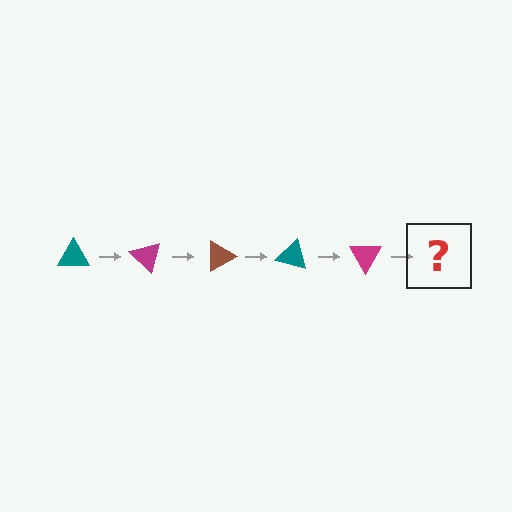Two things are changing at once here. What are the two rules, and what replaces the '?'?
The two rules are that it rotates 45 degrees each step and the color cycles through teal, magenta, and brown. The '?' should be a brown triangle, rotated 225 degrees from the start.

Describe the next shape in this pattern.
It should be a brown triangle, rotated 225 degrees from the start.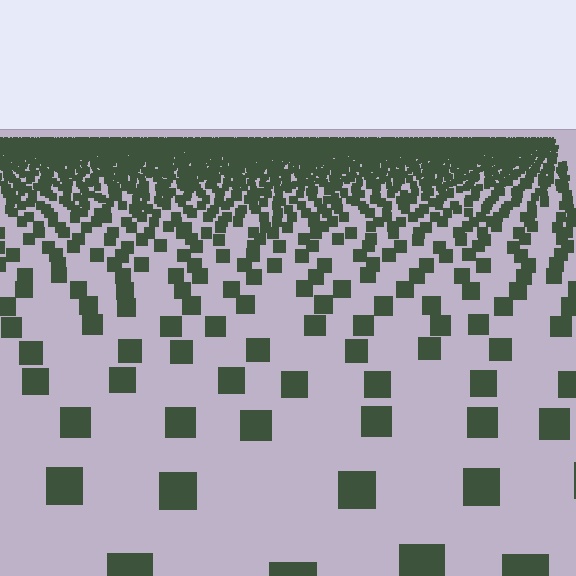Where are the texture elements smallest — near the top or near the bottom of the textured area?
Near the top.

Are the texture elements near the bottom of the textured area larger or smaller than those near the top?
Larger. Near the bottom, elements are closer to the viewer and appear at a bigger on-screen size.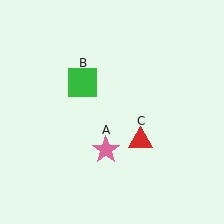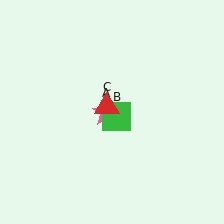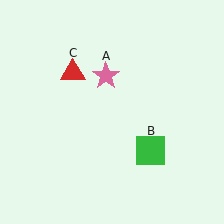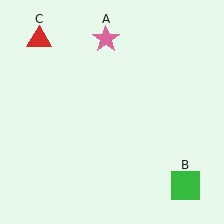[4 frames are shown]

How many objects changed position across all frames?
3 objects changed position: pink star (object A), green square (object B), red triangle (object C).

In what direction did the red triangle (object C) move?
The red triangle (object C) moved up and to the left.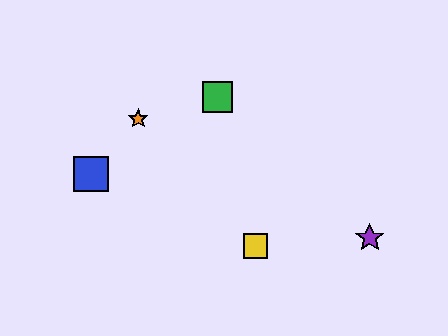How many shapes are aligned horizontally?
2 shapes (the red star, the blue square) are aligned horizontally.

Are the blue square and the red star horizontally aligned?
Yes, both are at y≈174.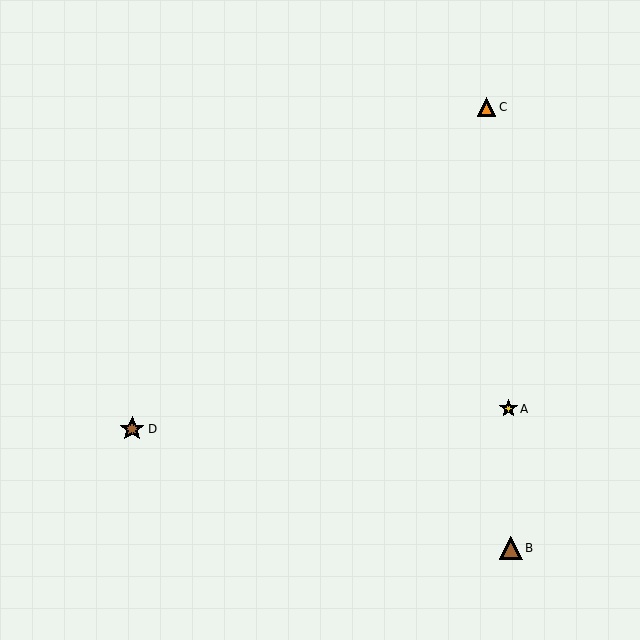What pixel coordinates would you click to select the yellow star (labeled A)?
Click at (508, 409) to select the yellow star A.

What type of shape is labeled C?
Shape C is an orange triangle.